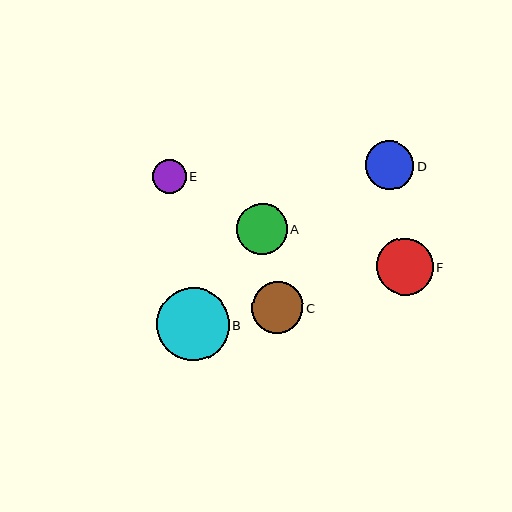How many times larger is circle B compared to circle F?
Circle B is approximately 1.3 times the size of circle F.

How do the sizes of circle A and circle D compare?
Circle A and circle D are approximately the same size.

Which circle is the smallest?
Circle E is the smallest with a size of approximately 34 pixels.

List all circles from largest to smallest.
From largest to smallest: B, F, C, A, D, E.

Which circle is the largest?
Circle B is the largest with a size of approximately 73 pixels.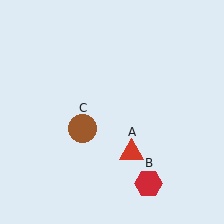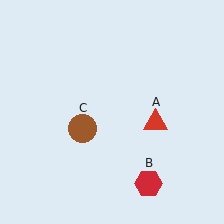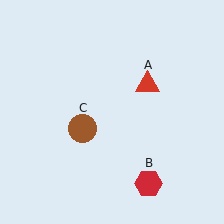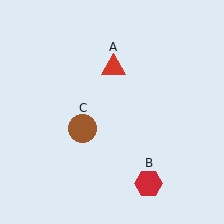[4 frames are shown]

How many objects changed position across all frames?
1 object changed position: red triangle (object A).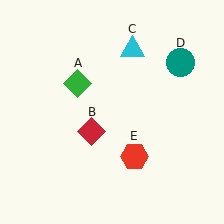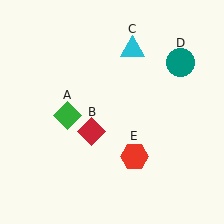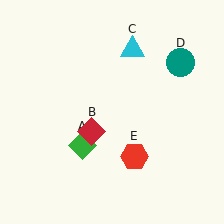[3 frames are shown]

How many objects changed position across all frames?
1 object changed position: green diamond (object A).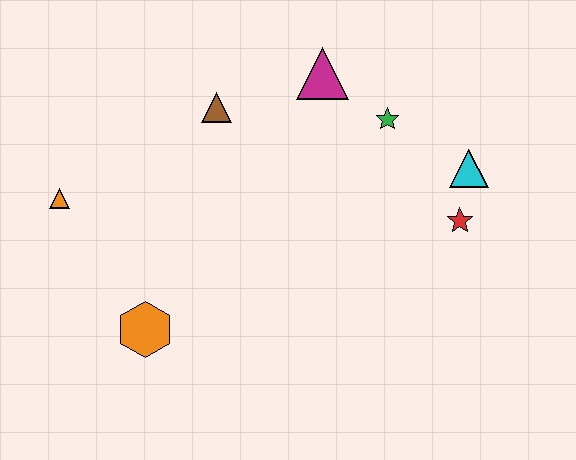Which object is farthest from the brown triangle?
The red star is farthest from the brown triangle.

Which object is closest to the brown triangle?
The magenta triangle is closest to the brown triangle.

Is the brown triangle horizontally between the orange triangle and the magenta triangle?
Yes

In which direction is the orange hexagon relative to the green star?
The orange hexagon is to the left of the green star.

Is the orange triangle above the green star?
No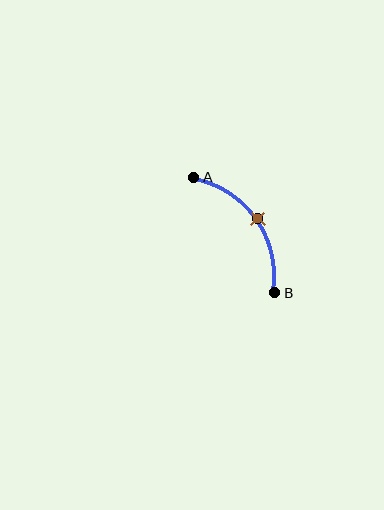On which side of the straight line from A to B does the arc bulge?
The arc bulges above and to the right of the straight line connecting A and B.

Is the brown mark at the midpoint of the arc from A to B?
Yes. The brown mark lies on the arc at equal arc-length from both A and B — it is the arc midpoint.